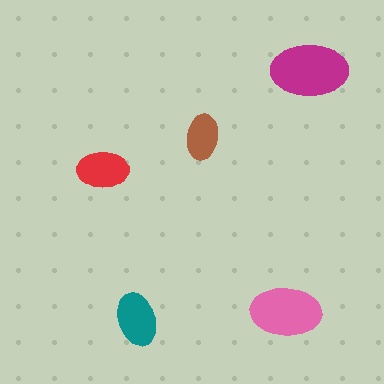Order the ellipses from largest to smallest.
the magenta one, the pink one, the teal one, the red one, the brown one.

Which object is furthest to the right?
The magenta ellipse is rightmost.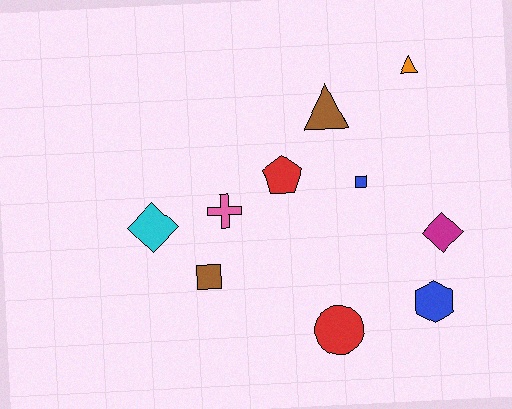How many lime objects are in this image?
There are no lime objects.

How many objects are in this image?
There are 10 objects.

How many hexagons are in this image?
There is 1 hexagon.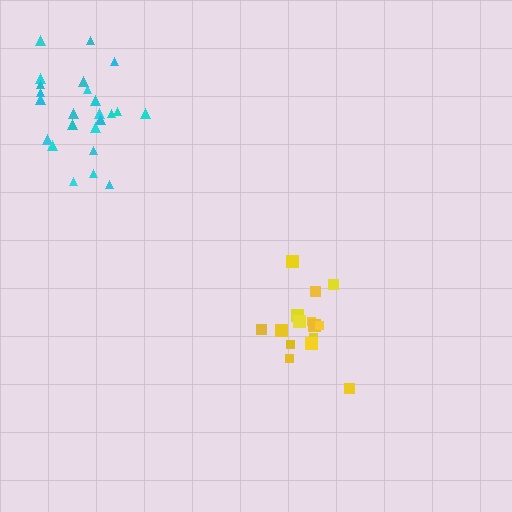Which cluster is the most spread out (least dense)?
Yellow.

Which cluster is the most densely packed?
Cyan.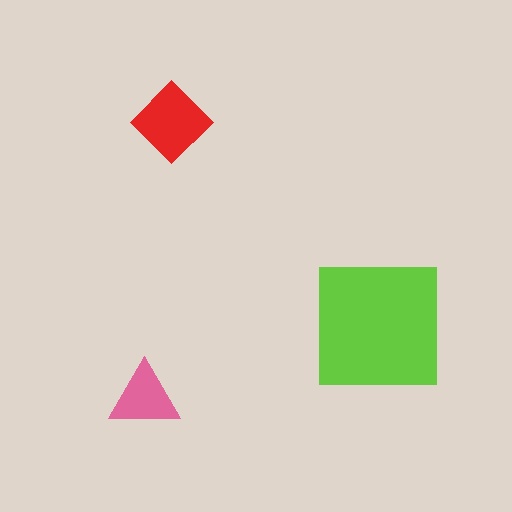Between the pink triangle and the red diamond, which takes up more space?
The red diamond.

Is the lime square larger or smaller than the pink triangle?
Larger.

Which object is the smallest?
The pink triangle.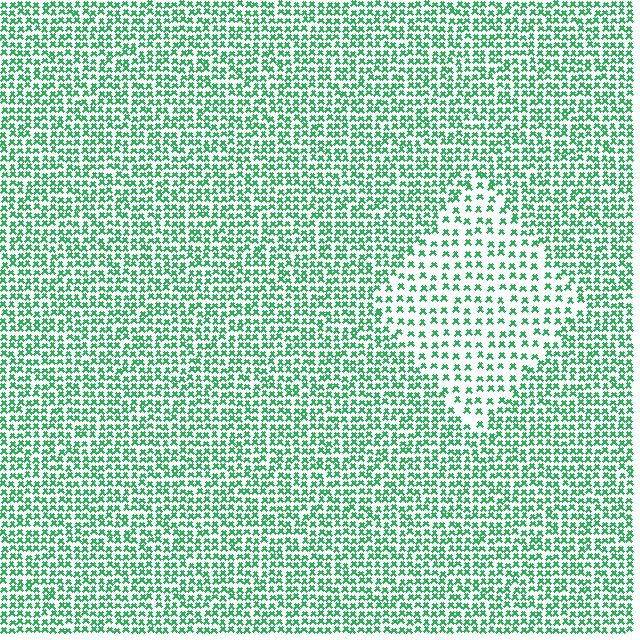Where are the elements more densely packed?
The elements are more densely packed outside the diamond boundary.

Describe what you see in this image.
The image contains small green elements arranged at two different densities. A diamond-shaped region is visible where the elements are less densely packed than the surrounding area.